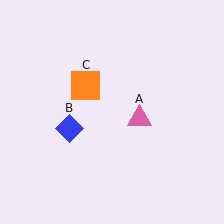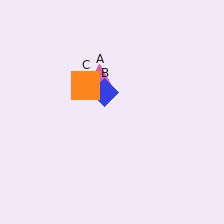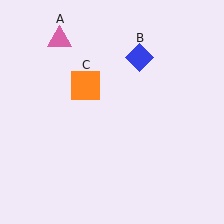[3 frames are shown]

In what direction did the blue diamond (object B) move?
The blue diamond (object B) moved up and to the right.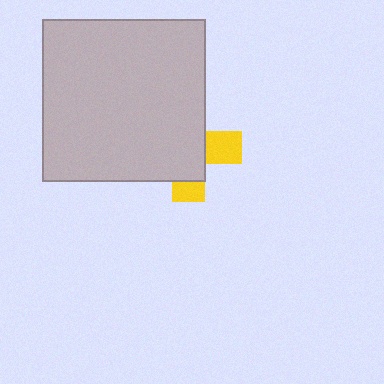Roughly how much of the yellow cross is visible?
A small part of it is visible (roughly 31%).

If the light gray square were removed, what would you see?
You would see the complete yellow cross.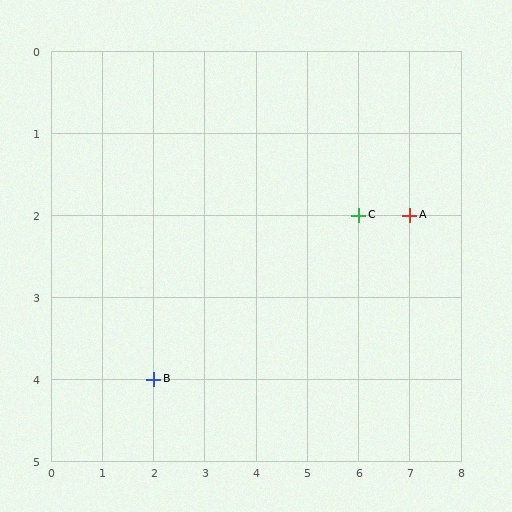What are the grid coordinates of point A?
Point A is at grid coordinates (7, 2).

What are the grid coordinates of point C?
Point C is at grid coordinates (6, 2).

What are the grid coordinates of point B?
Point B is at grid coordinates (2, 4).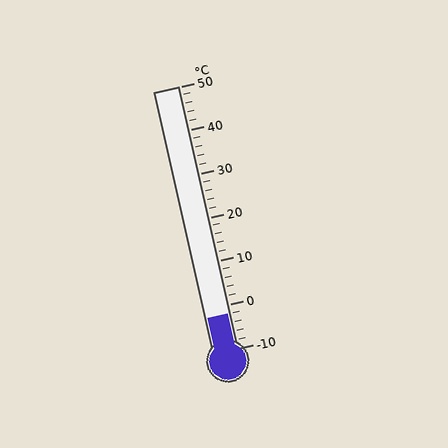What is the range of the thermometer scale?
The thermometer scale ranges from -10°C to 50°C.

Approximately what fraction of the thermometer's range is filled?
The thermometer is filled to approximately 15% of its range.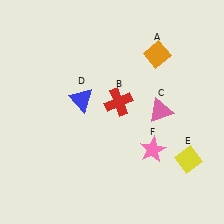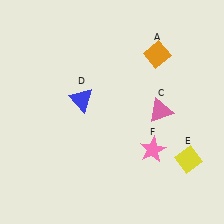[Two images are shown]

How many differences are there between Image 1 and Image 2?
There is 1 difference between the two images.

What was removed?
The red cross (B) was removed in Image 2.